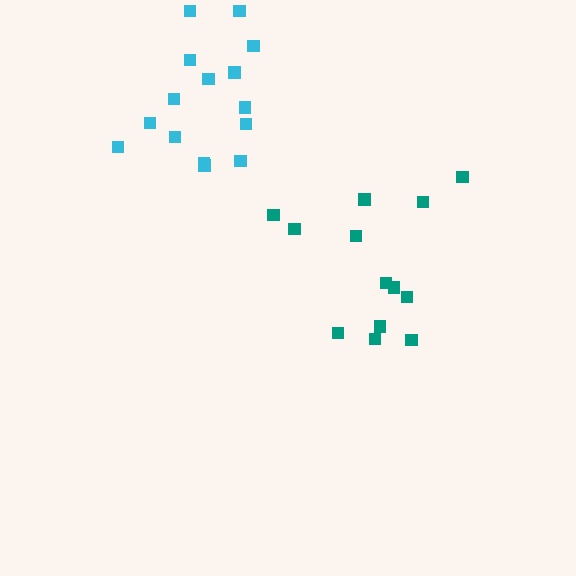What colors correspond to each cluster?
The clusters are colored: teal, cyan.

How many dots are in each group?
Group 1: 13 dots, Group 2: 15 dots (28 total).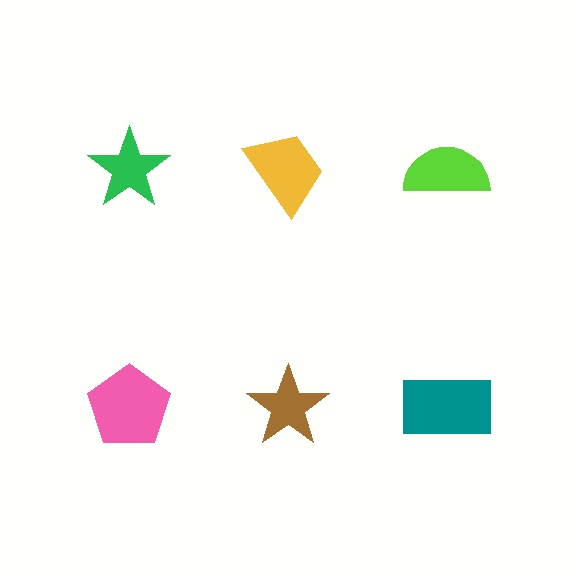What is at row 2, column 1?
A pink pentagon.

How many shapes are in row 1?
3 shapes.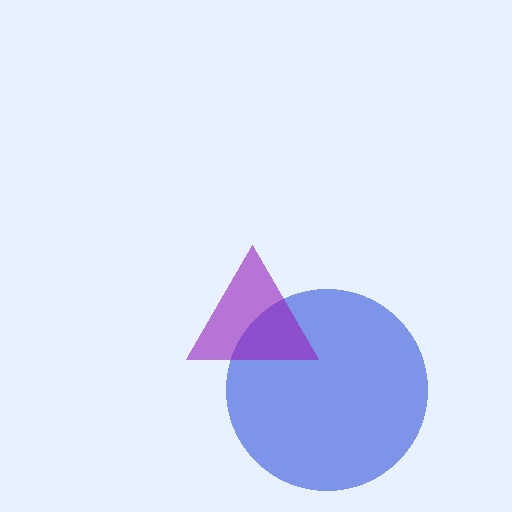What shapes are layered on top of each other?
The layered shapes are: a blue circle, a purple triangle.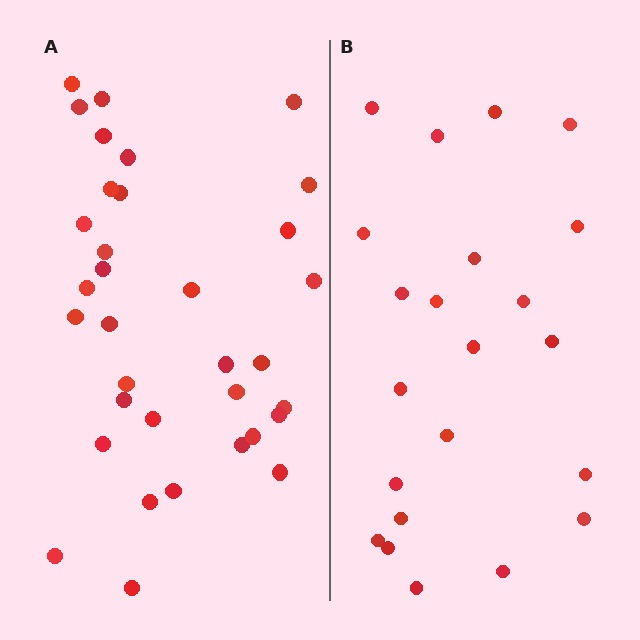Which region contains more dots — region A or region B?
Region A (the left region) has more dots.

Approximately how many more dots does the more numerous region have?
Region A has roughly 12 or so more dots than region B.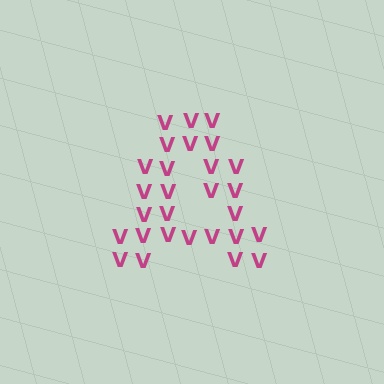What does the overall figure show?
The overall figure shows the letter A.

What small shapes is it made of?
It is made of small letter V's.